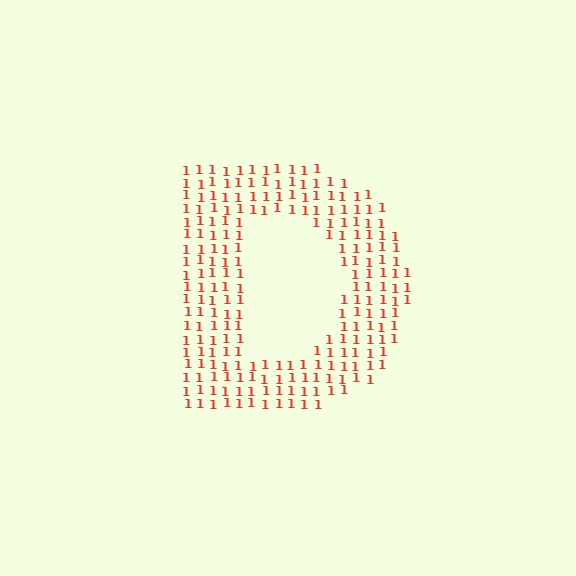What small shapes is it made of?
It is made of small digit 1's.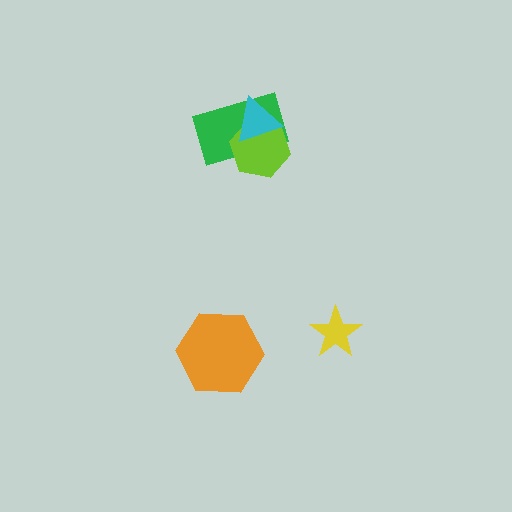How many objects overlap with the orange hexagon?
0 objects overlap with the orange hexagon.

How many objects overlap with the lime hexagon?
2 objects overlap with the lime hexagon.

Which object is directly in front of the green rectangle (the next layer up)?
The lime hexagon is directly in front of the green rectangle.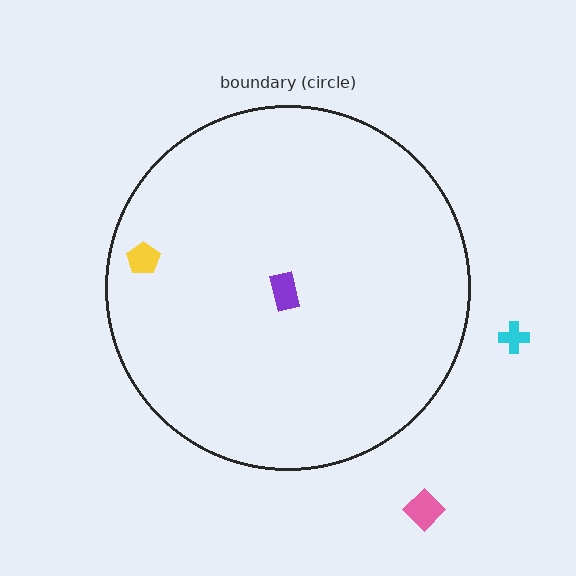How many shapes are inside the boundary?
2 inside, 2 outside.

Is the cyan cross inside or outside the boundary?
Outside.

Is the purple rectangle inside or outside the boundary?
Inside.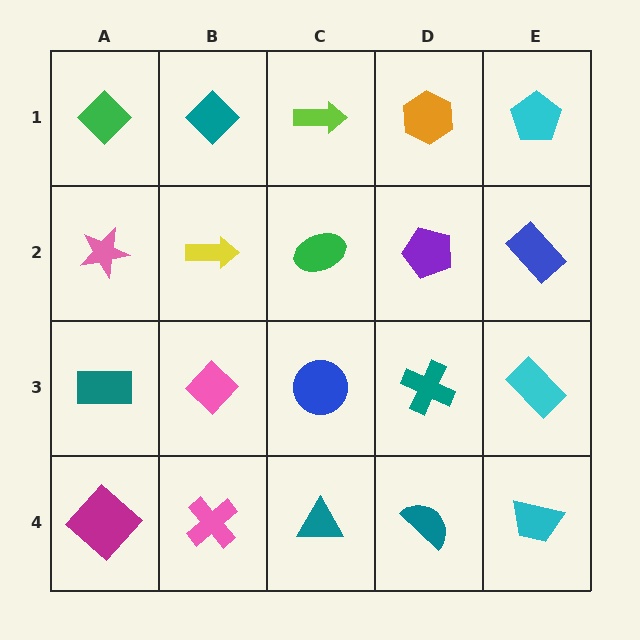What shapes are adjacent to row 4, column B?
A pink diamond (row 3, column B), a magenta diamond (row 4, column A), a teal triangle (row 4, column C).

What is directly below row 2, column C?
A blue circle.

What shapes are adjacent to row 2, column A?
A green diamond (row 1, column A), a teal rectangle (row 3, column A), a yellow arrow (row 2, column B).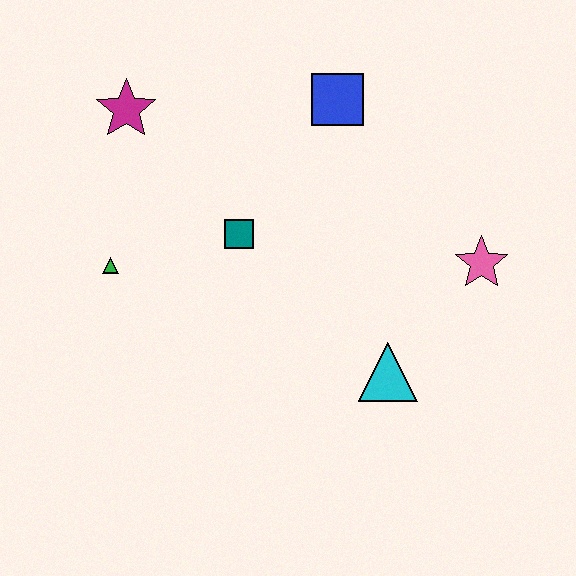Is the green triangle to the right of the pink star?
No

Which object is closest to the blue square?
The teal square is closest to the blue square.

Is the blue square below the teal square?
No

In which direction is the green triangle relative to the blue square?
The green triangle is to the left of the blue square.